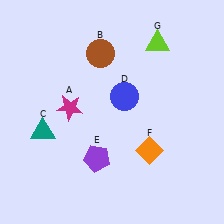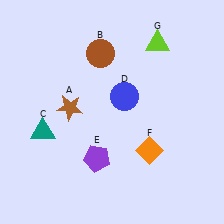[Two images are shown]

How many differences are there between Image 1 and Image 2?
There is 1 difference between the two images.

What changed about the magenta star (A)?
In Image 1, A is magenta. In Image 2, it changed to brown.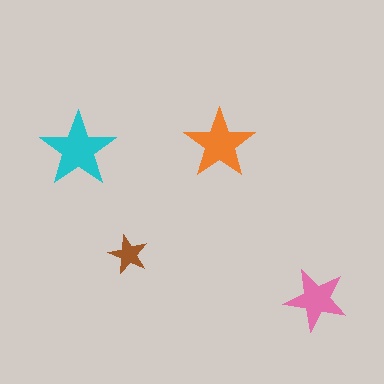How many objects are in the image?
There are 4 objects in the image.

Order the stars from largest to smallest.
the cyan one, the orange one, the pink one, the brown one.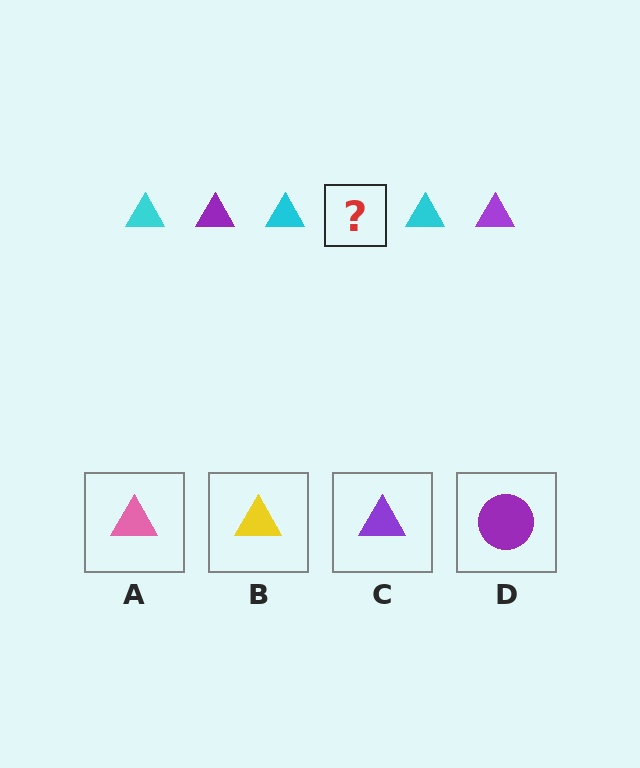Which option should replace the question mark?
Option C.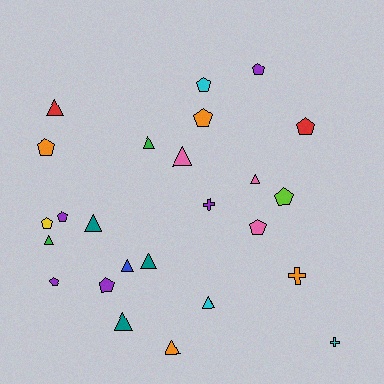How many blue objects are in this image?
There is 1 blue object.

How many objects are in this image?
There are 25 objects.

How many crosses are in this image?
There are 3 crosses.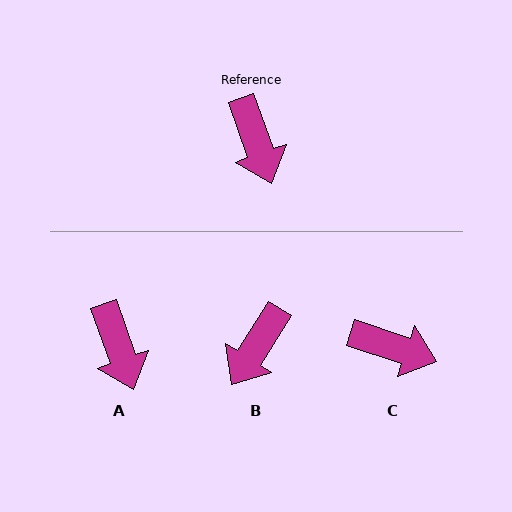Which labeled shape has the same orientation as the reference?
A.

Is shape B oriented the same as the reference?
No, it is off by about 52 degrees.